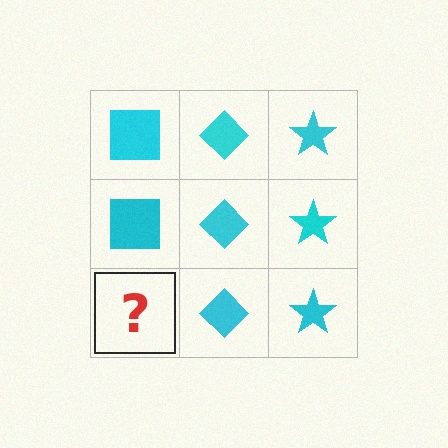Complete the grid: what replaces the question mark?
The question mark should be replaced with a cyan square.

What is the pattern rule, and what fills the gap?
The rule is that each column has a consistent shape. The gap should be filled with a cyan square.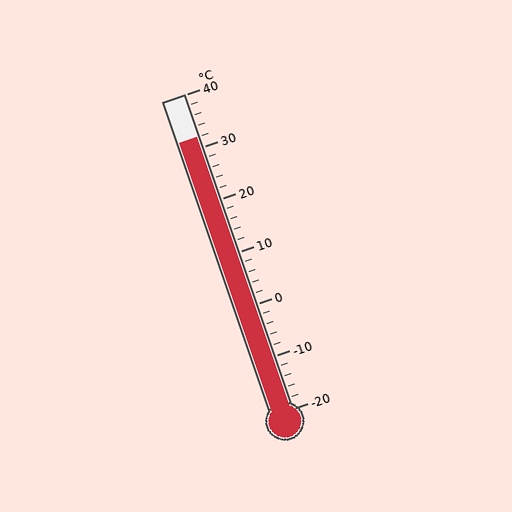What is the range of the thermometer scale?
The thermometer scale ranges from -20°C to 40°C.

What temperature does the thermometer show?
The thermometer shows approximately 32°C.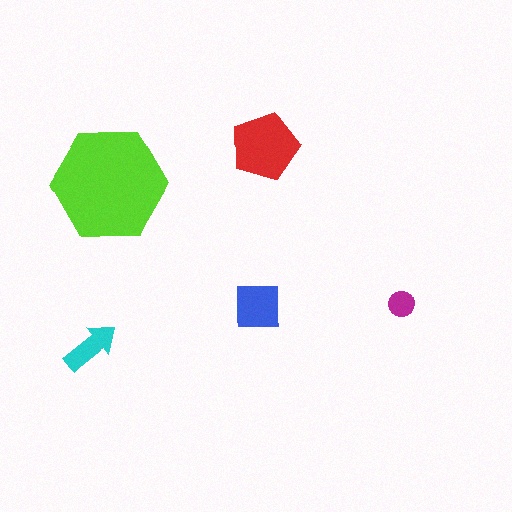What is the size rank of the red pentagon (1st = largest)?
2nd.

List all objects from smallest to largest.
The magenta circle, the cyan arrow, the blue square, the red pentagon, the lime hexagon.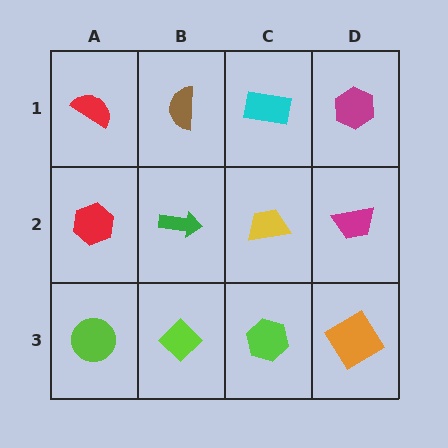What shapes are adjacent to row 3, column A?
A red hexagon (row 2, column A), a lime diamond (row 3, column B).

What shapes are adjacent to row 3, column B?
A green arrow (row 2, column B), a lime circle (row 3, column A), a lime hexagon (row 3, column C).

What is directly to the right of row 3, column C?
An orange diamond.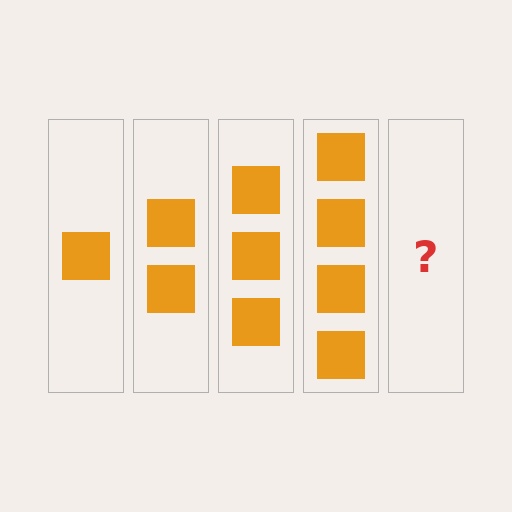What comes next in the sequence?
The next element should be 5 squares.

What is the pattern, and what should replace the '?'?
The pattern is that each step adds one more square. The '?' should be 5 squares.